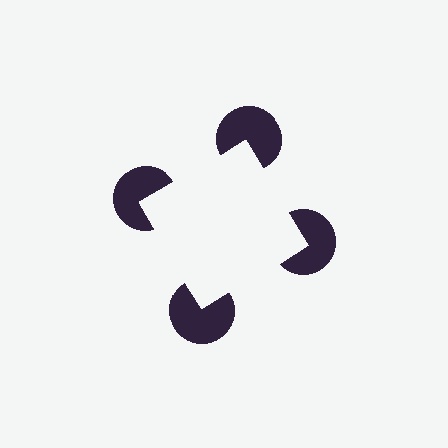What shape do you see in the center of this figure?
An illusory square — its edges are inferred from the aligned wedge cuts in the pac-man discs, not physically drawn.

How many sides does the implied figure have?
4 sides.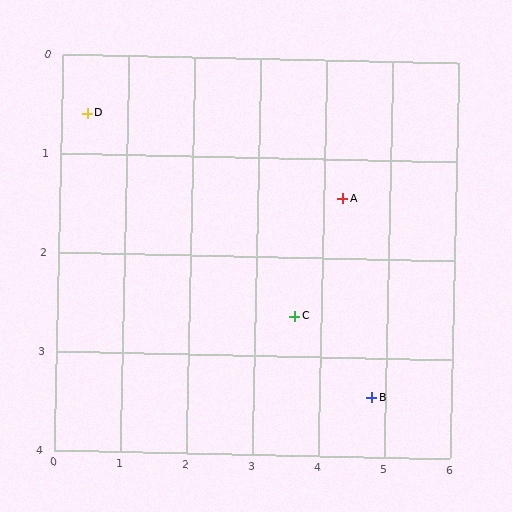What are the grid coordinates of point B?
Point B is at approximately (4.8, 3.4).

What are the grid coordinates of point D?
Point D is at approximately (0.4, 0.6).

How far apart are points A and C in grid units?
Points A and C are about 1.4 grid units apart.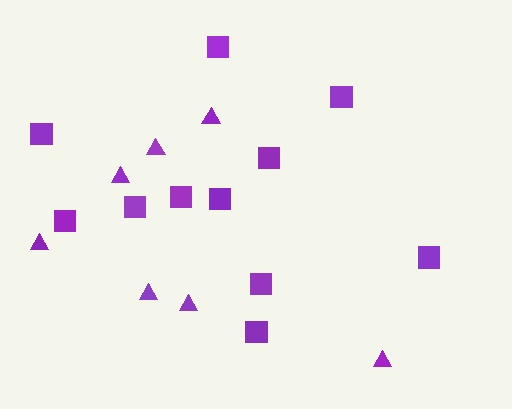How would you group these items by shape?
There are 2 groups: one group of triangles (7) and one group of squares (11).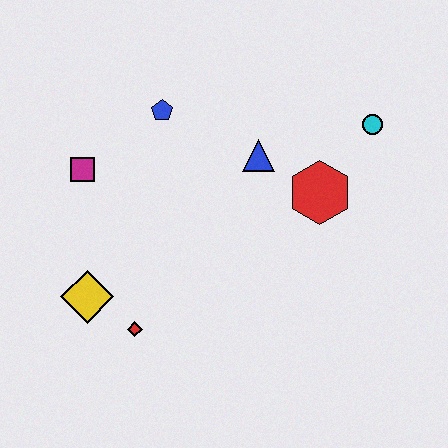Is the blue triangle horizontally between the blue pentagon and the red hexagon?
Yes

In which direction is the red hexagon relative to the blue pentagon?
The red hexagon is to the right of the blue pentagon.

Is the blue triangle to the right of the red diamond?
Yes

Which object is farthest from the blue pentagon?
The red diamond is farthest from the blue pentagon.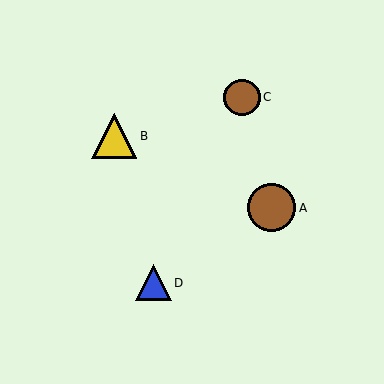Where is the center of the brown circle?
The center of the brown circle is at (242, 97).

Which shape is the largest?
The brown circle (labeled A) is the largest.